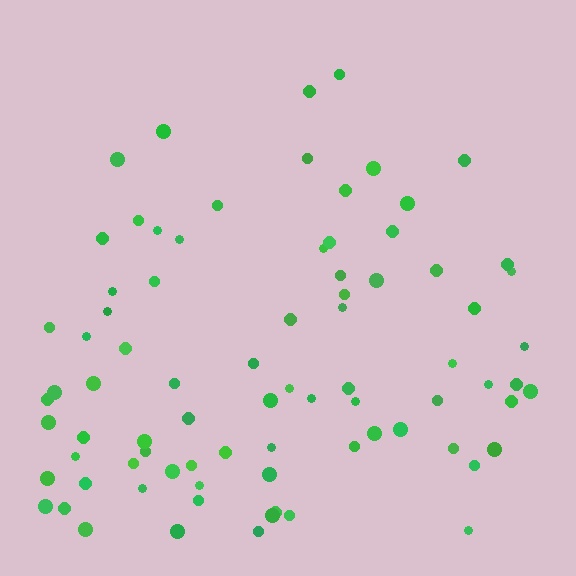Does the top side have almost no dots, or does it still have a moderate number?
Still a moderate number, just noticeably fewer than the bottom.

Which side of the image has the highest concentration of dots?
The bottom.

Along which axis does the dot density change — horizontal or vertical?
Vertical.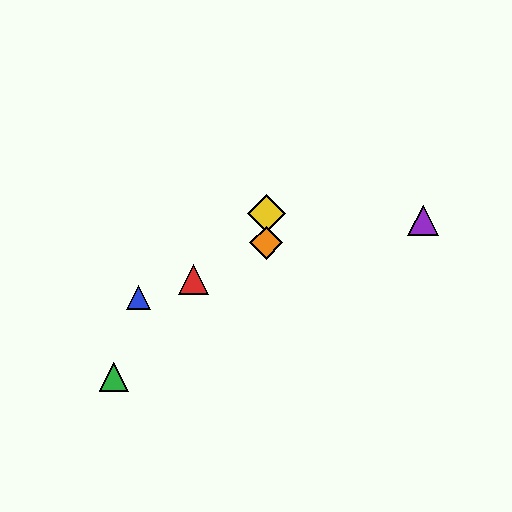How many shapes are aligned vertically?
2 shapes (the yellow diamond, the orange diamond) are aligned vertically.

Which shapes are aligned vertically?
The yellow diamond, the orange diamond are aligned vertically.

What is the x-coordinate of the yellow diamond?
The yellow diamond is at x≈266.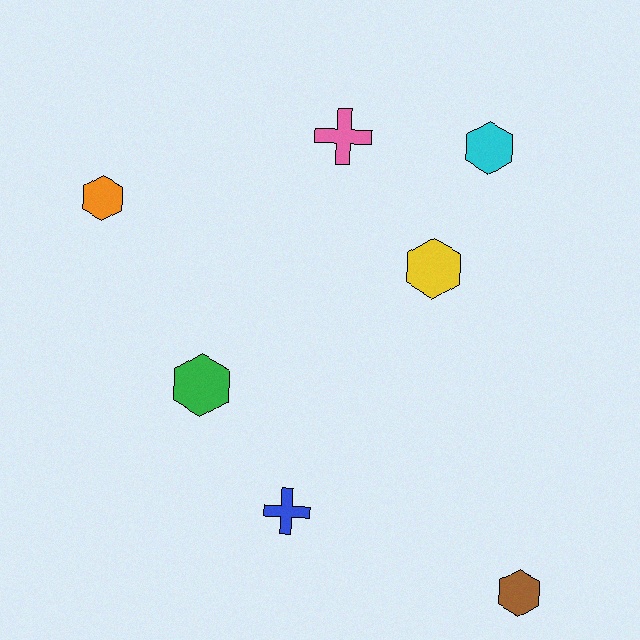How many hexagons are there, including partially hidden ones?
There are 5 hexagons.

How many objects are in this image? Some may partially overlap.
There are 7 objects.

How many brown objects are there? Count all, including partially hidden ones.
There is 1 brown object.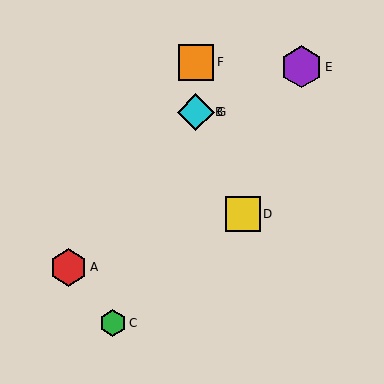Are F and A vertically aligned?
No, F is at x≈196 and A is at x≈69.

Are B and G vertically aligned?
Yes, both are at x≈196.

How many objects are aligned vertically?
3 objects (B, F, G) are aligned vertically.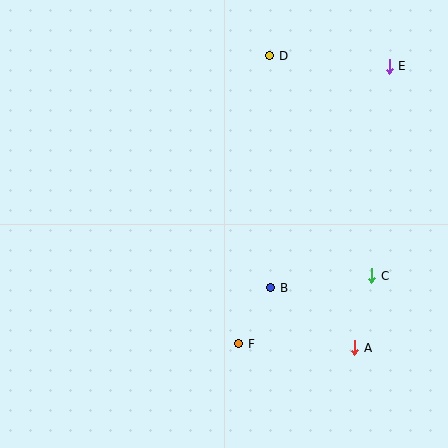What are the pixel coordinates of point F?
Point F is at (239, 344).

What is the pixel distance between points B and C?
The distance between B and C is 102 pixels.